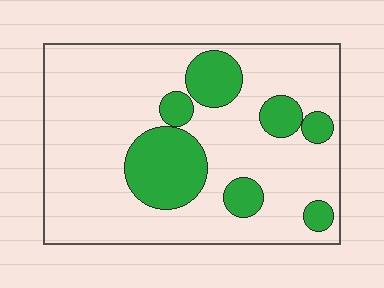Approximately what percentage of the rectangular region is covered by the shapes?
Approximately 25%.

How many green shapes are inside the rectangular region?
7.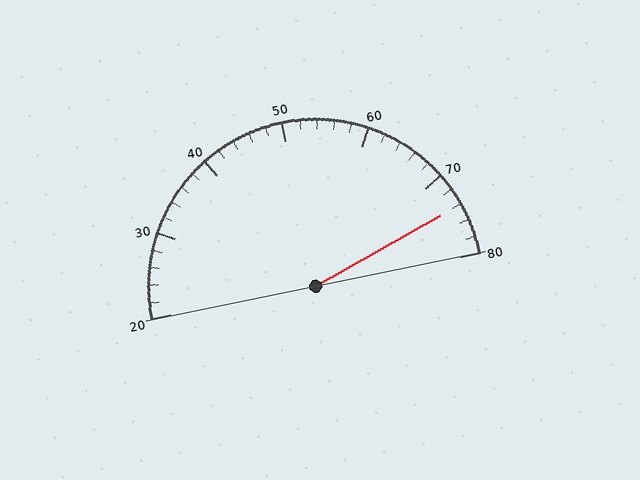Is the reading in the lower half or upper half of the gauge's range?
The reading is in the upper half of the range (20 to 80).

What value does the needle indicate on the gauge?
The needle indicates approximately 74.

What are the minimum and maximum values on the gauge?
The gauge ranges from 20 to 80.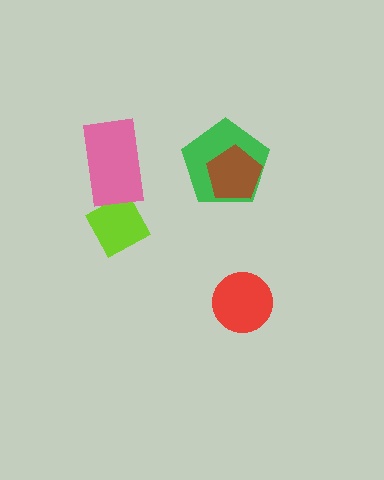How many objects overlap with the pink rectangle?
1 object overlaps with the pink rectangle.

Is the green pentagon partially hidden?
Yes, it is partially covered by another shape.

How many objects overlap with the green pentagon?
1 object overlaps with the green pentagon.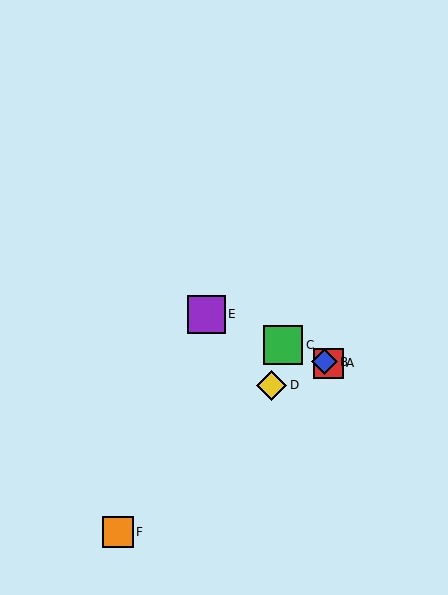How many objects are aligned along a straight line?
4 objects (A, B, C, E) are aligned along a straight line.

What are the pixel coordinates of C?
Object C is at (283, 345).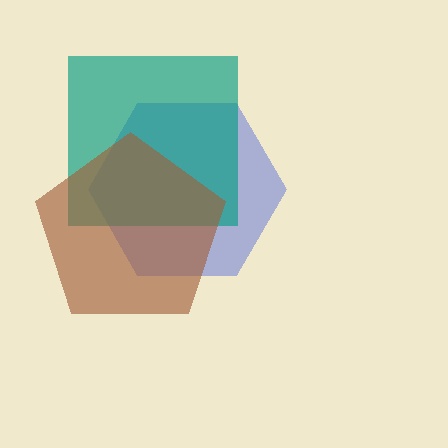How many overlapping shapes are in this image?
There are 3 overlapping shapes in the image.